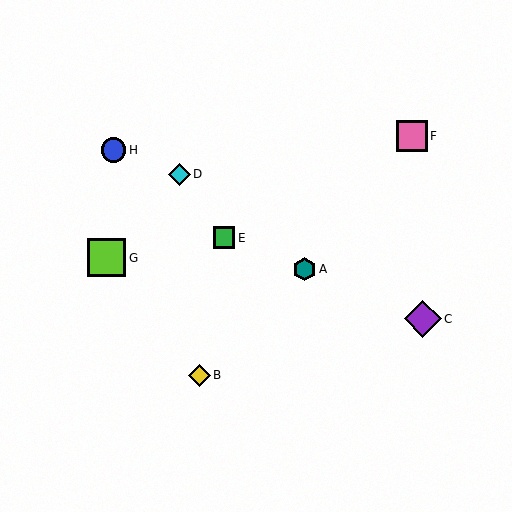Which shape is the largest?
The lime square (labeled G) is the largest.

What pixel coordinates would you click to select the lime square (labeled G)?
Click at (107, 258) to select the lime square G.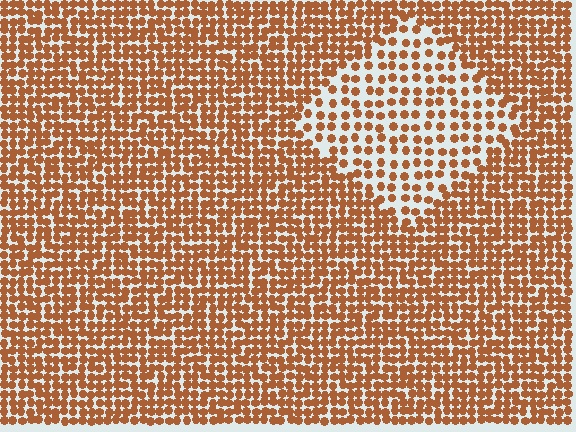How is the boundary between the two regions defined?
The boundary is defined by a change in element density (approximately 1.9x ratio). All elements are the same color, size, and shape.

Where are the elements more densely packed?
The elements are more densely packed outside the diamond boundary.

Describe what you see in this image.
The image contains small brown elements arranged at two different densities. A diamond-shaped region is visible where the elements are less densely packed than the surrounding area.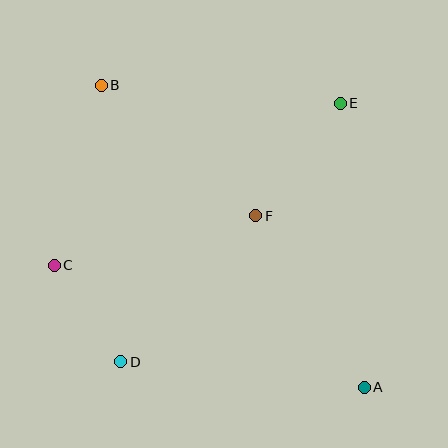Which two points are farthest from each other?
Points A and B are farthest from each other.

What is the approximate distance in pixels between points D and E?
The distance between D and E is approximately 339 pixels.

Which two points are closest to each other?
Points C and D are closest to each other.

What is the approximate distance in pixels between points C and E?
The distance between C and E is approximately 329 pixels.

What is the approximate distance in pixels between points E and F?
The distance between E and F is approximately 140 pixels.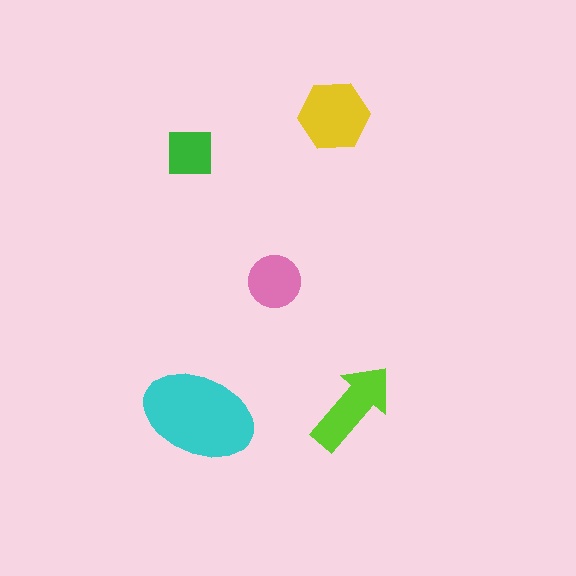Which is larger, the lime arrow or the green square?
The lime arrow.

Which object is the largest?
The cyan ellipse.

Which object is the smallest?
The green square.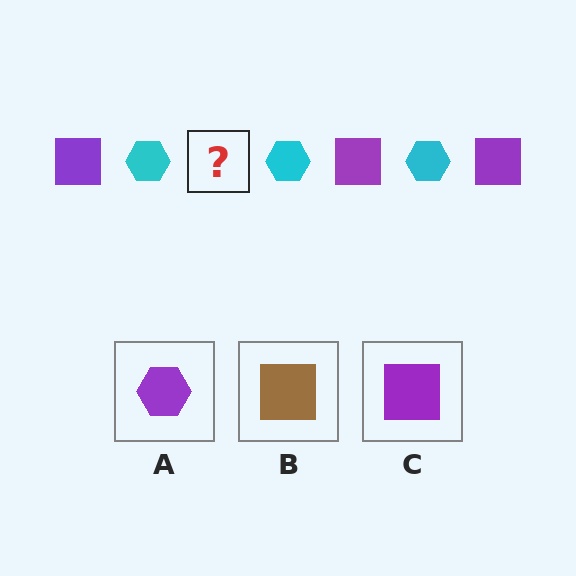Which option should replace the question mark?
Option C.